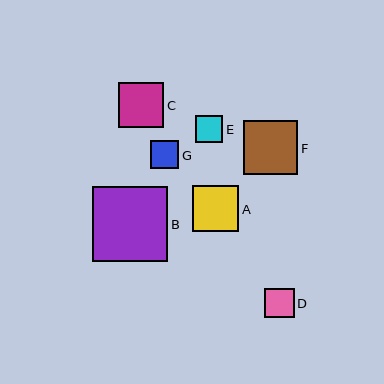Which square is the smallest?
Square E is the smallest with a size of approximately 27 pixels.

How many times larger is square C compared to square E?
Square C is approximately 1.7 times the size of square E.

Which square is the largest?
Square B is the largest with a size of approximately 75 pixels.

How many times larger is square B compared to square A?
Square B is approximately 1.6 times the size of square A.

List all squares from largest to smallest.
From largest to smallest: B, F, A, C, D, G, E.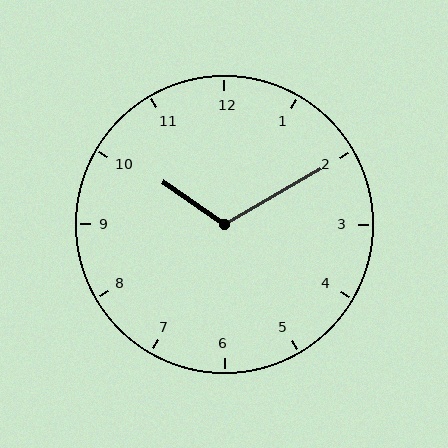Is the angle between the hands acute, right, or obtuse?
It is obtuse.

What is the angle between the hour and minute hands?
Approximately 115 degrees.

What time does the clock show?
10:10.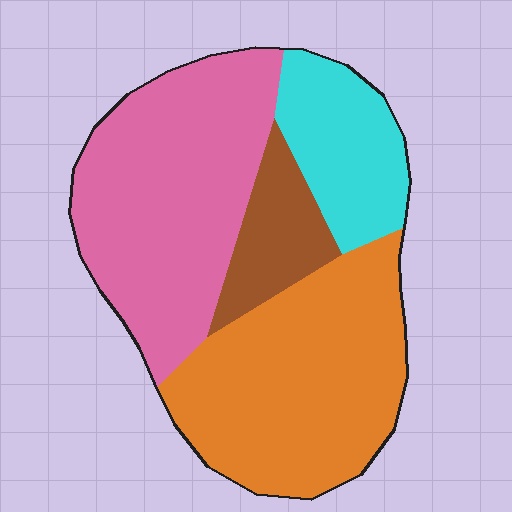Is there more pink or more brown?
Pink.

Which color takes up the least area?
Brown, at roughly 10%.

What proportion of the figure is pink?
Pink covers around 40% of the figure.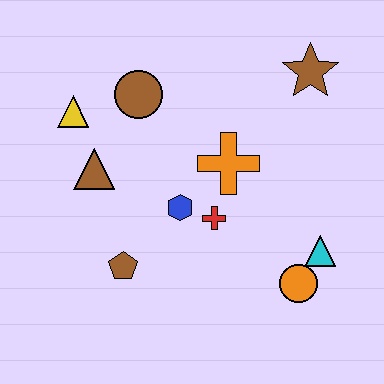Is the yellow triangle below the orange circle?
No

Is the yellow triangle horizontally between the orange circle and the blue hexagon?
No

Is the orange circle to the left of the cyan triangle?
Yes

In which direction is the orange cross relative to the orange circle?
The orange cross is above the orange circle.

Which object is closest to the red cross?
The blue hexagon is closest to the red cross.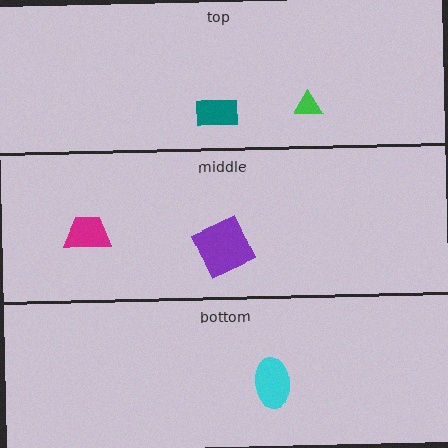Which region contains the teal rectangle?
The top region.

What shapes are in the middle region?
The purple square, the magenta trapezoid.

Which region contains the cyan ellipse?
The bottom region.